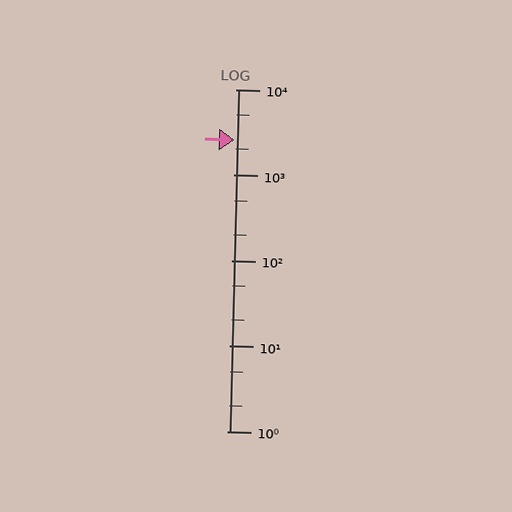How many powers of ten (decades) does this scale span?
The scale spans 4 decades, from 1 to 10000.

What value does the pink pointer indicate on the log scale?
The pointer indicates approximately 2600.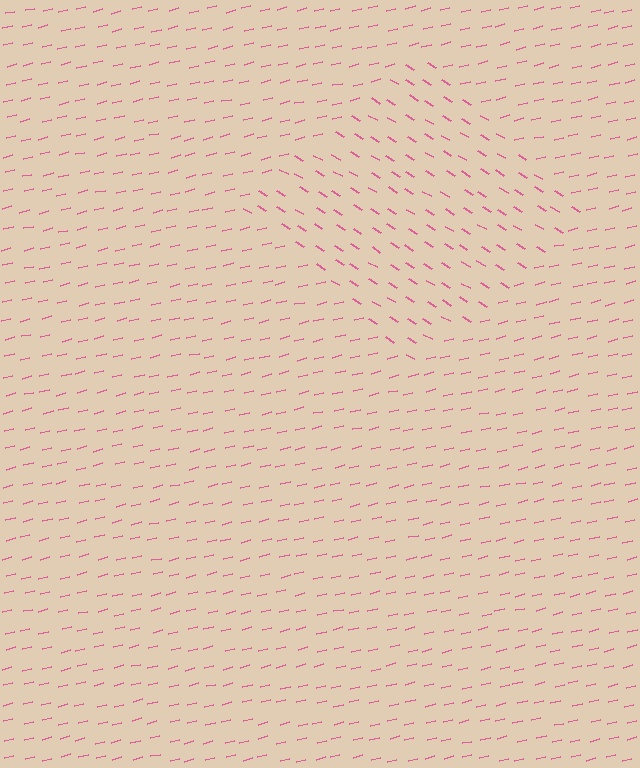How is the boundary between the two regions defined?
The boundary is defined purely by a change in line orientation (approximately 45 degrees difference). All lines are the same color and thickness.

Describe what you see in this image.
The image is filled with small pink line segments. A diamond region in the image has lines oriented differently from the surrounding lines, creating a visible texture boundary.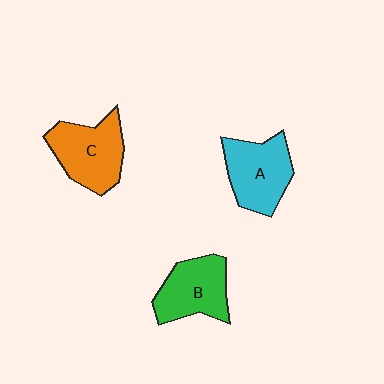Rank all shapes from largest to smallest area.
From largest to smallest: C (orange), A (cyan), B (green).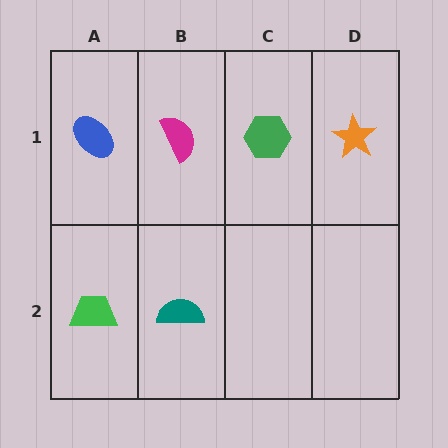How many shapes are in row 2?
2 shapes.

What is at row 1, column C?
A green hexagon.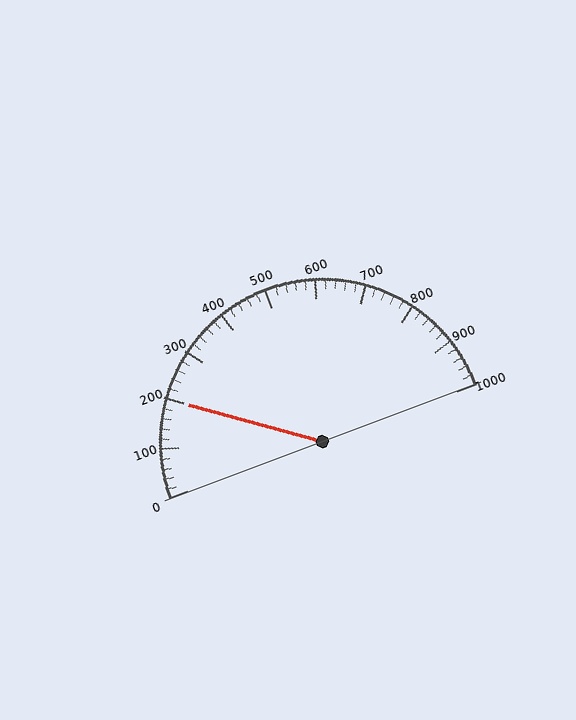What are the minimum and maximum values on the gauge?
The gauge ranges from 0 to 1000.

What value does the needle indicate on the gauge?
The needle indicates approximately 200.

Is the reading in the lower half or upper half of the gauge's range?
The reading is in the lower half of the range (0 to 1000).